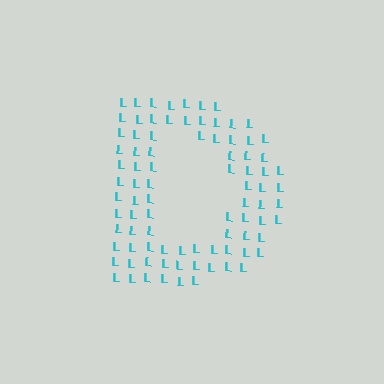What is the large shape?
The large shape is the letter D.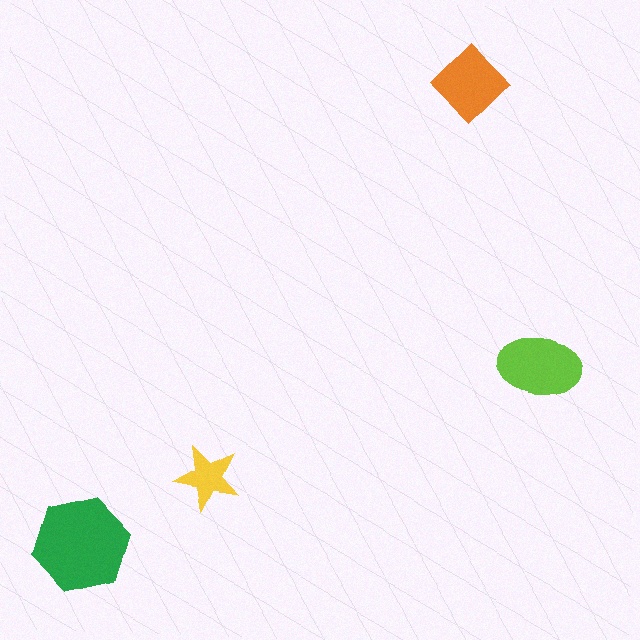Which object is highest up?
The orange diamond is topmost.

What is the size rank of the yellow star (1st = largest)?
4th.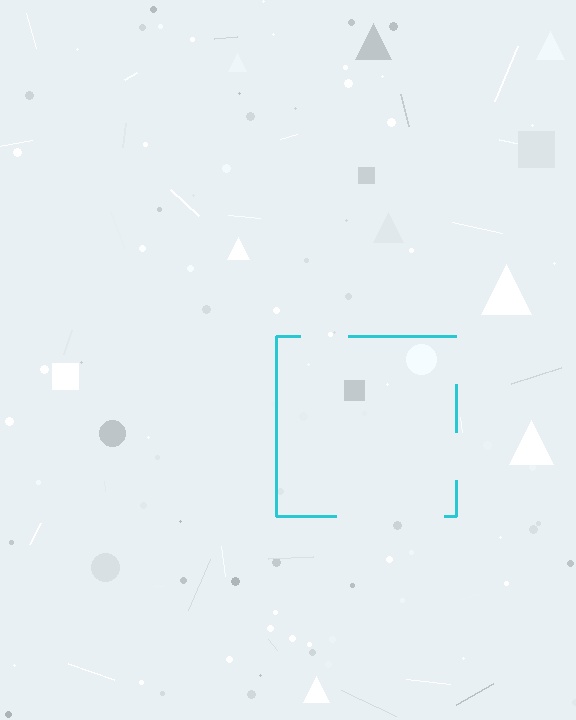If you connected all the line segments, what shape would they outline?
They would outline a square.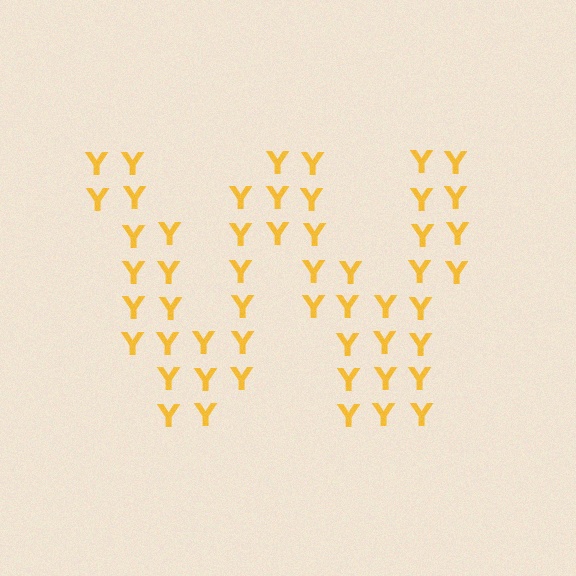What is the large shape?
The large shape is the letter W.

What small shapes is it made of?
It is made of small letter Y's.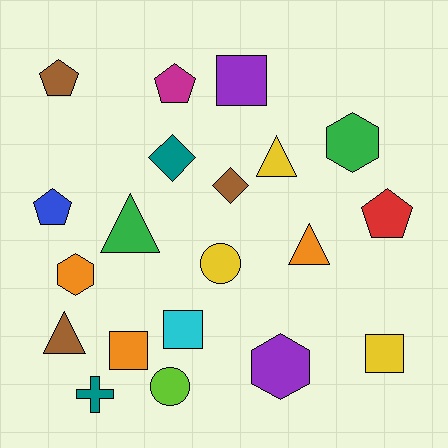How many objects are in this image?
There are 20 objects.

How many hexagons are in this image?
There are 3 hexagons.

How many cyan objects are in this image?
There is 1 cyan object.